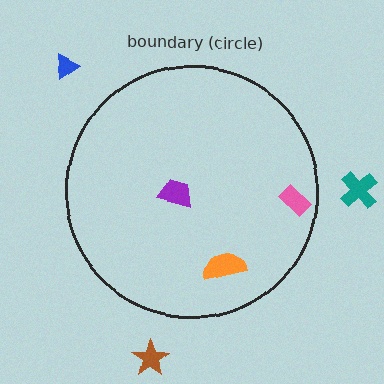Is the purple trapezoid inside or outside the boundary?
Inside.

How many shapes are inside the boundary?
3 inside, 3 outside.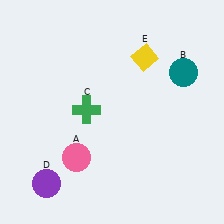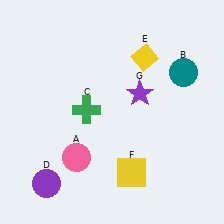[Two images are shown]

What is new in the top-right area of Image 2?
A purple star (G) was added in the top-right area of Image 2.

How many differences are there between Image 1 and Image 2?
There are 2 differences between the two images.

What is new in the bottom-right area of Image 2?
A yellow square (F) was added in the bottom-right area of Image 2.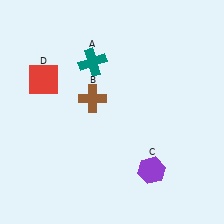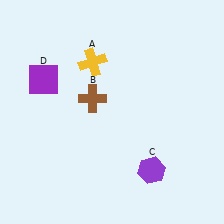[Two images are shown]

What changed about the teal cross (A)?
In Image 1, A is teal. In Image 2, it changed to yellow.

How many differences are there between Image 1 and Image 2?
There are 2 differences between the two images.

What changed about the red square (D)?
In Image 1, D is red. In Image 2, it changed to purple.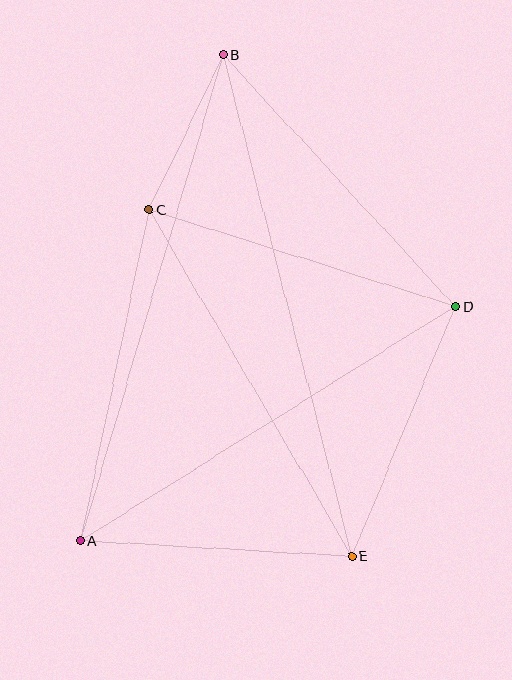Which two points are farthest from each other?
Points B and E are farthest from each other.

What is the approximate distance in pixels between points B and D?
The distance between B and D is approximately 342 pixels.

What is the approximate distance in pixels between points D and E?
The distance between D and E is approximately 271 pixels.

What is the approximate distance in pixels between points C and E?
The distance between C and E is approximately 401 pixels.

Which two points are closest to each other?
Points B and C are closest to each other.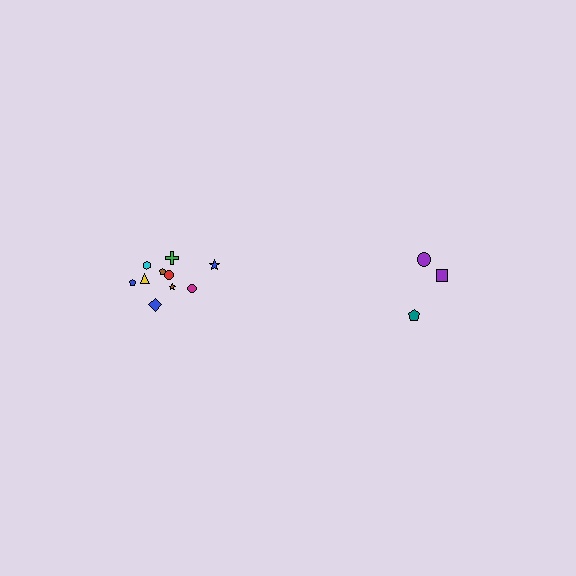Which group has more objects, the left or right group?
The left group.